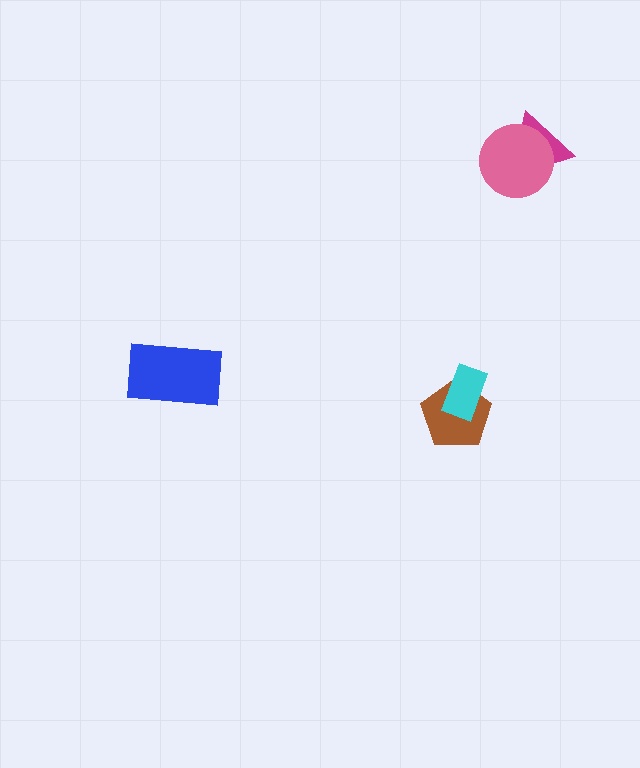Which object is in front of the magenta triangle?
The pink circle is in front of the magenta triangle.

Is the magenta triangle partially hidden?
Yes, it is partially covered by another shape.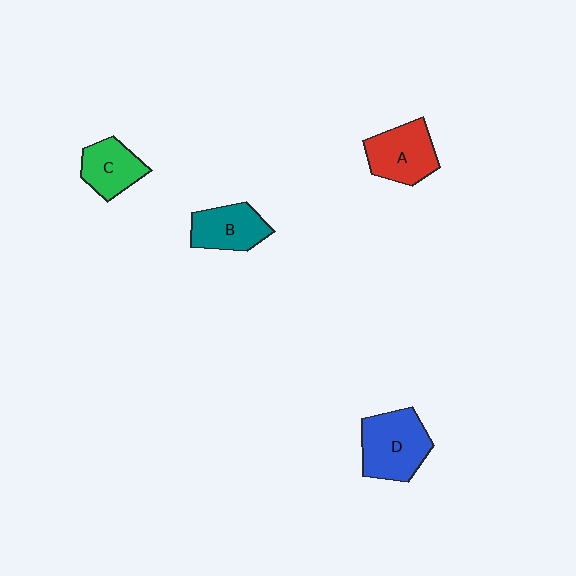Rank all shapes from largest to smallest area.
From largest to smallest: D (blue), A (red), B (teal), C (green).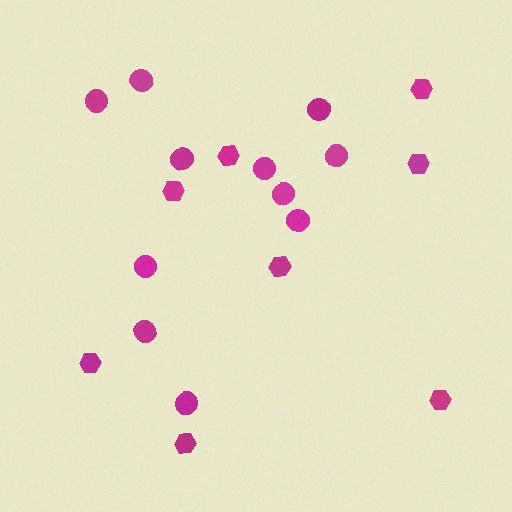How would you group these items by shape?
There are 2 groups: one group of hexagons (8) and one group of circles (11).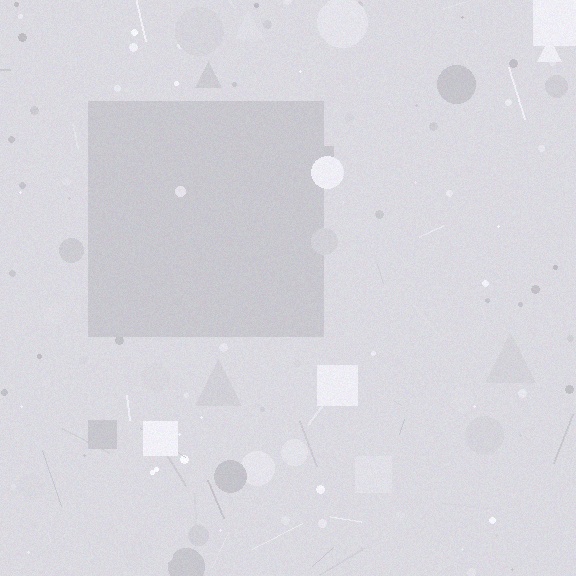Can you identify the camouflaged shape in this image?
The camouflaged shape is a square.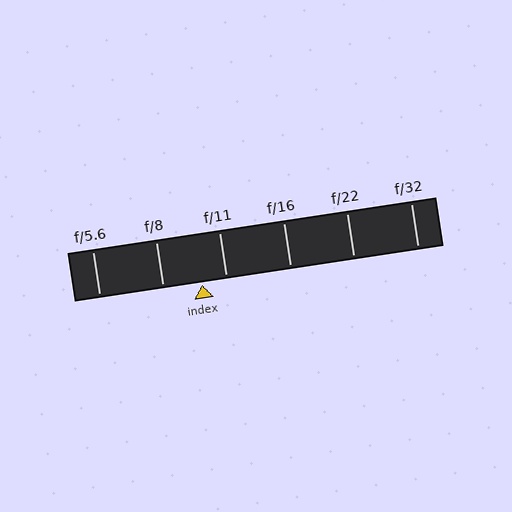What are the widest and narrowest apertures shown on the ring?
The widest aperture shown is f/5.6 and the narrowest is f/32.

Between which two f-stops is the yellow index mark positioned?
The index mark is between f/8 and f/11.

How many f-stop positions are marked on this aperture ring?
There are 6 f-stop positions marked.